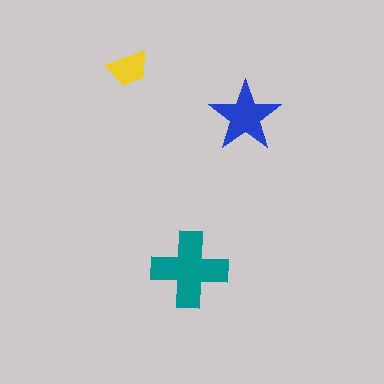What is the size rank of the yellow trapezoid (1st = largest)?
3rd.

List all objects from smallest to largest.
The yellow trapezoid, the blue star, the teal cross.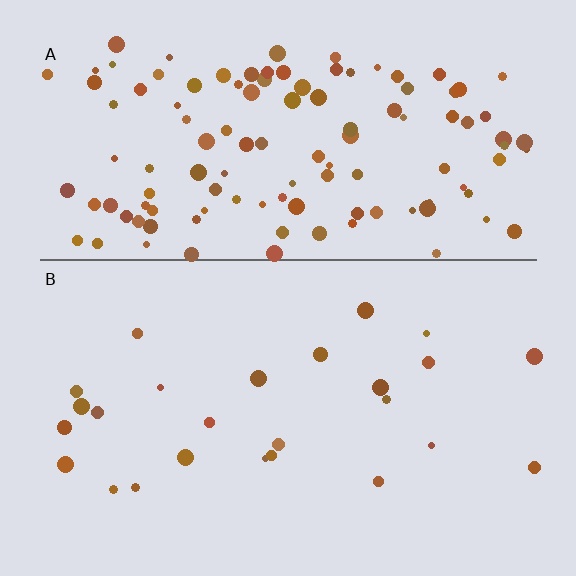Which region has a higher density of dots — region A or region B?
A (the top).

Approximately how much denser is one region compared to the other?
Approximately 4.7× — region A over region B.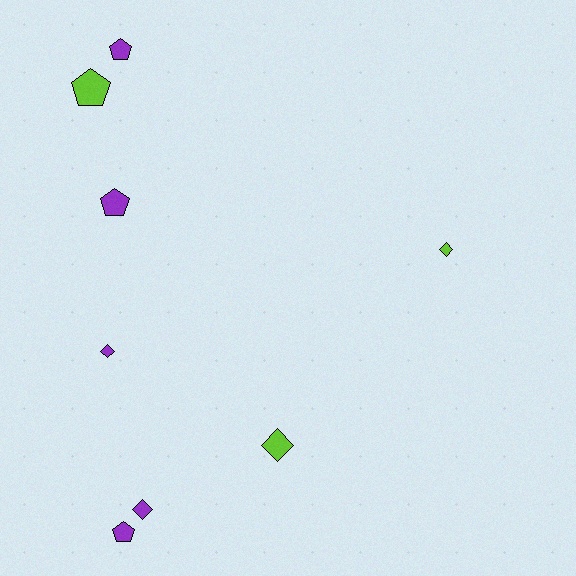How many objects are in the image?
There are 8 objects.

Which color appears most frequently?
Purple, with 5 objects.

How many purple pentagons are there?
There are 3 purple pentagons.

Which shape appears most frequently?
Diamond, with 4 objects.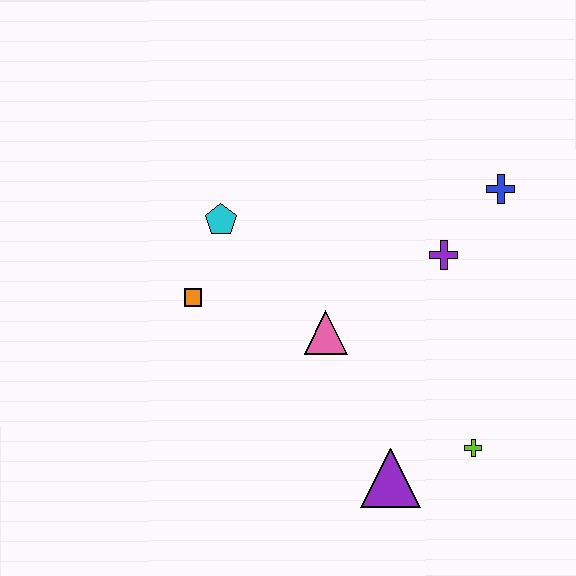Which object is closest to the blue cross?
The purple cross is closest to the blue cross.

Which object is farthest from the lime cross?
The cyan pentagon is farthest from the lime cross.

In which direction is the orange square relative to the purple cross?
The orange square is to the left of the purple cross.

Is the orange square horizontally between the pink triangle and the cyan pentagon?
No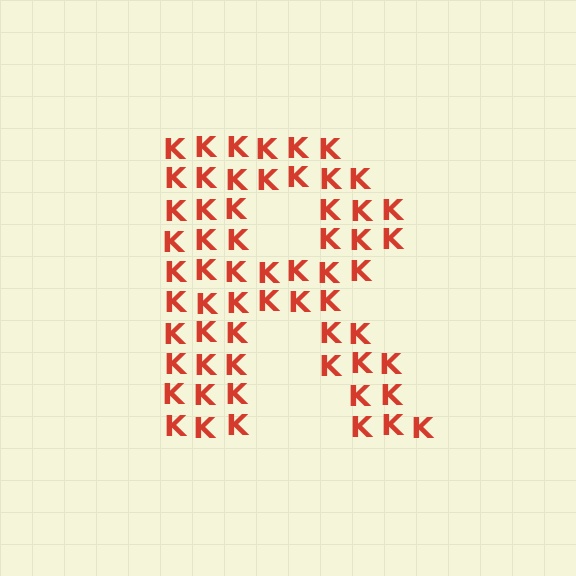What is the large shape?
The large shape is the letter R.